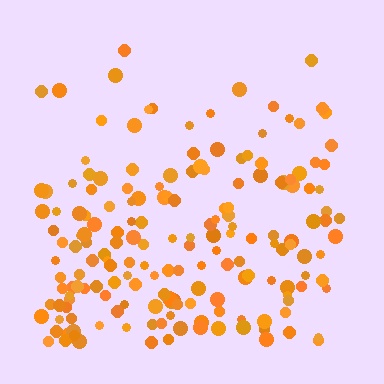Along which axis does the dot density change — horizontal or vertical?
Vertical.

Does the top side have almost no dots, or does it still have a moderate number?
Still a moderate number, just noticeably fewer than the bottom.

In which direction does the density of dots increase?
From top to bottom, with the bottom side densest.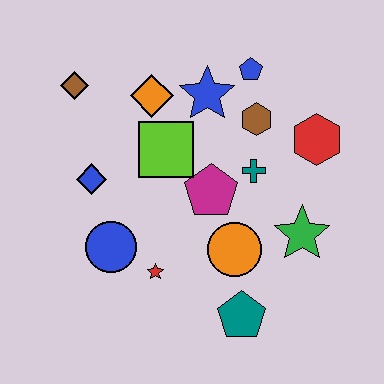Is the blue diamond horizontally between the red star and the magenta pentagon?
No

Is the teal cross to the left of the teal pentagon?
No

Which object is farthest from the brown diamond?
The teal pentagon is farthest from the brown diamond.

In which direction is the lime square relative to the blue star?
The lime square is below the blue star.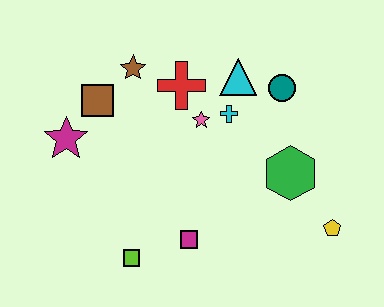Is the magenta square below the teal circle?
Yes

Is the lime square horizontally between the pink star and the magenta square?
No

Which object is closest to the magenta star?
The brown square is closest to the magenta star.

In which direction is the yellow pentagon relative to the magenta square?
The yellow pentagon is to the right of the magenta square.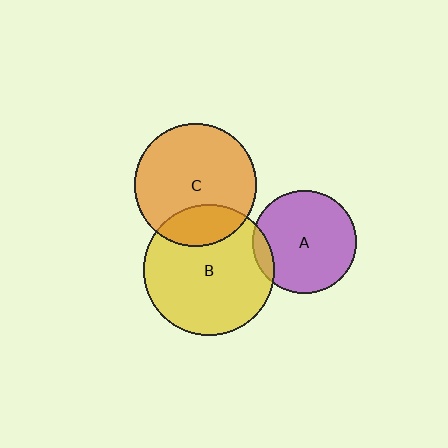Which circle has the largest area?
Circle B (yellow).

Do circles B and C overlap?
Yes.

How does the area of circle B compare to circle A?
Approximately 1.6 times.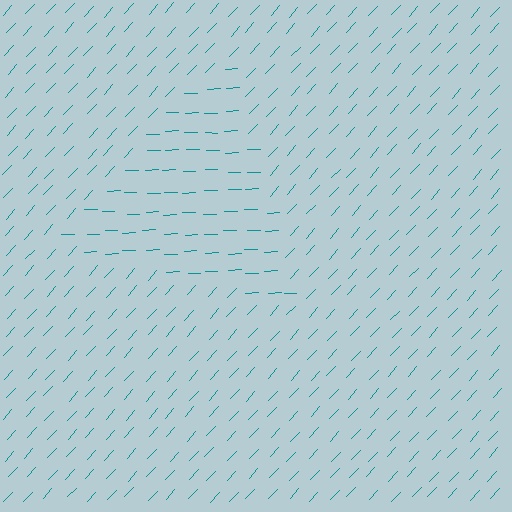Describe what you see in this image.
The image is filled with small teal line segments. A triangle region in the image has lines oriented differently from the surrounding lines, creating a visible texture boundary.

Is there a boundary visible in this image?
Yes, there is a texture boundary formed by a change in line orientation.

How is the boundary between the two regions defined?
The boundary is defined purely by a change in line orientation (approximately 45 degrees difference). All lines are the same color and thickness.